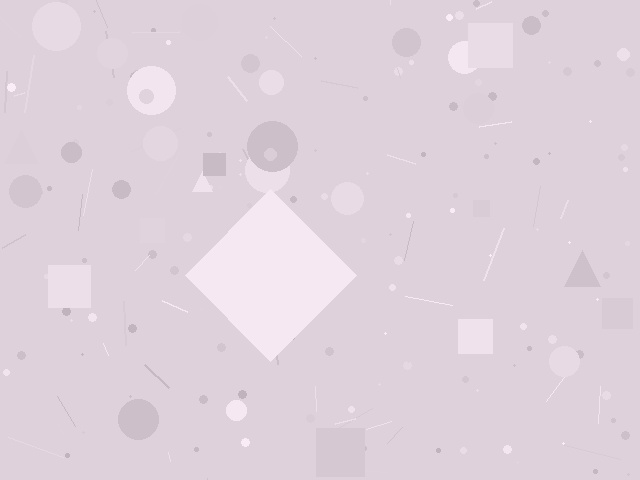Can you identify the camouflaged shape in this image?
The camouflaged shape is a diamond.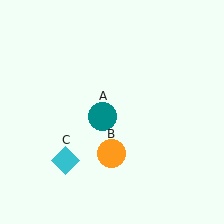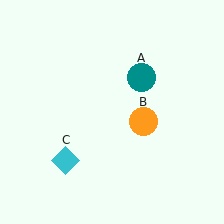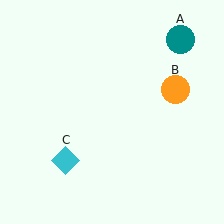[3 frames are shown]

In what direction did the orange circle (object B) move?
The orange circle (object B) moved up and to the right.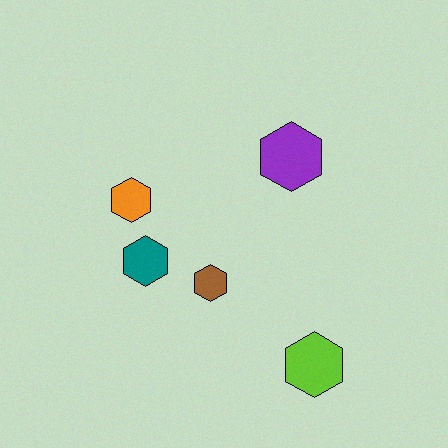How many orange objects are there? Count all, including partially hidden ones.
There is 1 orange object.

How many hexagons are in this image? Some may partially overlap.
There are 5 hexagons.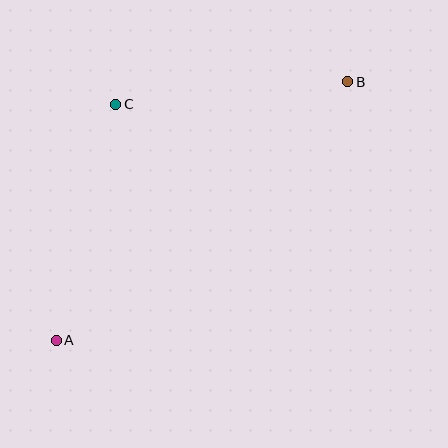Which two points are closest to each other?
Points B and C are closest to each other.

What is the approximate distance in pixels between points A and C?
The distance between A and C is approximately 243 pixels.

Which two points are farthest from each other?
Points A and B are farthest from each other.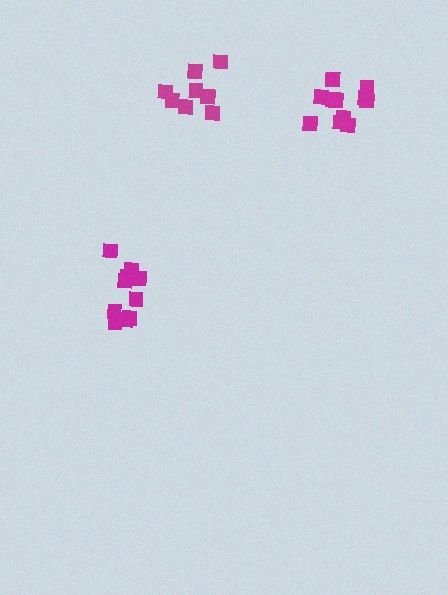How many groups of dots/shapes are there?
There are 3 groups.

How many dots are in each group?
Group 1: 10 dots, Group 2: 11 dots, Group 3: 8 dots (29 total).